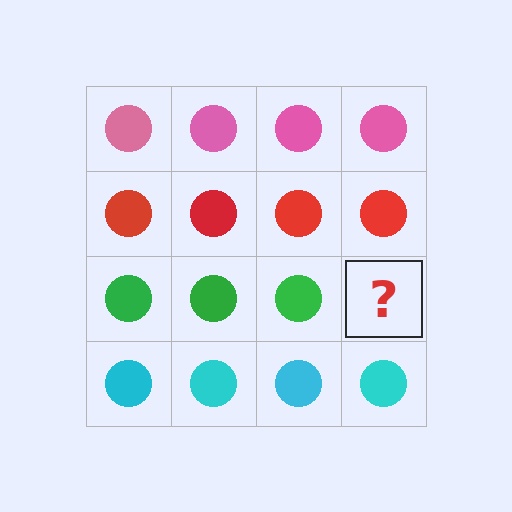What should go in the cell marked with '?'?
The missing cell should contain a green circle.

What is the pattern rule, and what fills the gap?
The rule is that each row has a consistent color. The gap should be filled with a green circle.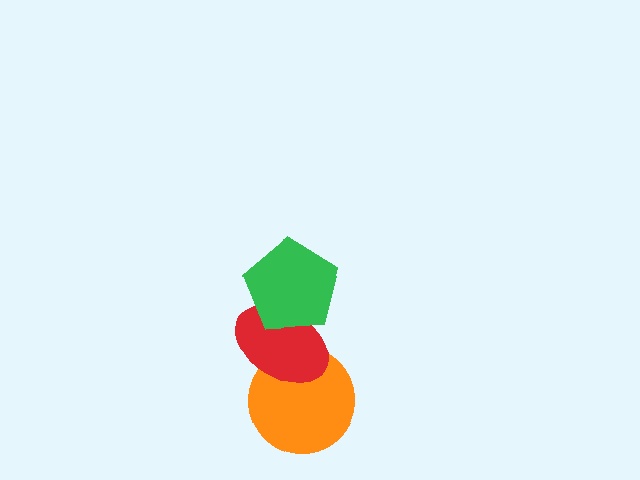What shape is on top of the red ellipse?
The green pentagon is on top of the red ellipse.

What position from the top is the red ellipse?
The red ellipse is 2nd from the top.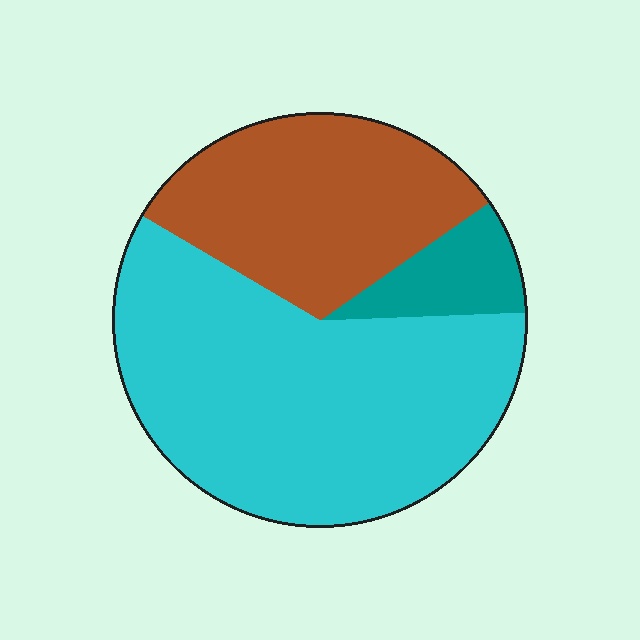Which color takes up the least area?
Teal, at roughly 10%.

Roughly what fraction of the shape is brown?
Brown covers about 30% of the shape.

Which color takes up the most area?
Cyan, at roughly 60%.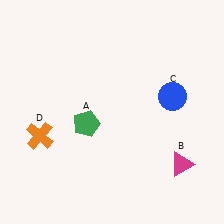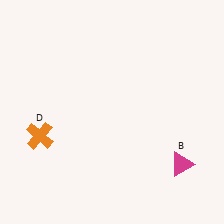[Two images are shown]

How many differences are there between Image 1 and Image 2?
There are 2 differences between the two images.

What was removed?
The blue circle (C), the green pentagon (A) were removed in Image 2.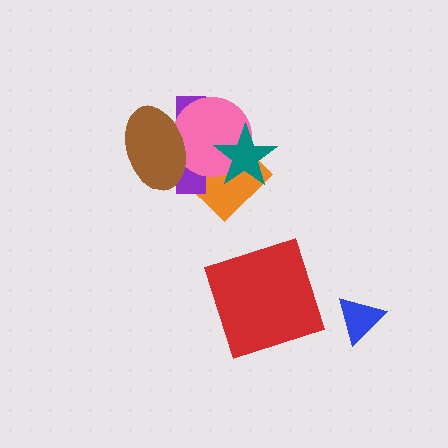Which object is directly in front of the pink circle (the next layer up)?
The teal star is directly in front of the pink circle.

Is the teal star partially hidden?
No, no other shape covers it.